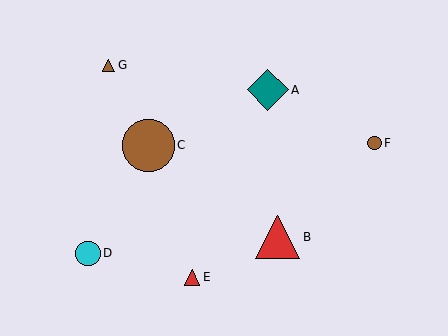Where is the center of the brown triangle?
The center of the brown triangle is at (108, 65).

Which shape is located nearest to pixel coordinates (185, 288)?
The red triangle (labeled E) at (192, 277) is nearest to that location.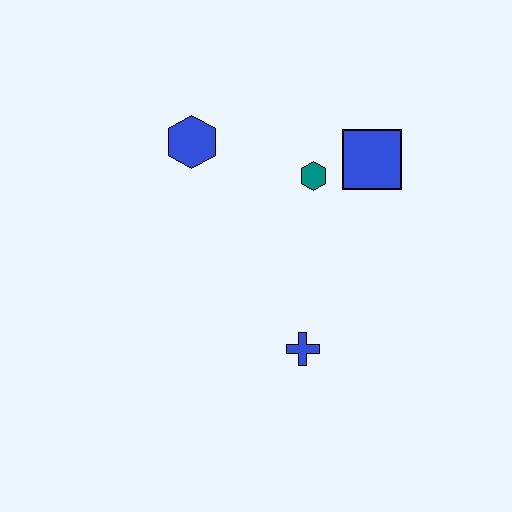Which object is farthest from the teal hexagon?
The blue cross is farthest from the teal hexagon.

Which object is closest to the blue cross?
The teal hexagon is closest to the blue cross.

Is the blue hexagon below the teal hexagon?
No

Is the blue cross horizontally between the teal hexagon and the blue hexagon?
Yes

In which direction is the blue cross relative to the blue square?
The blue cross is below the blue square.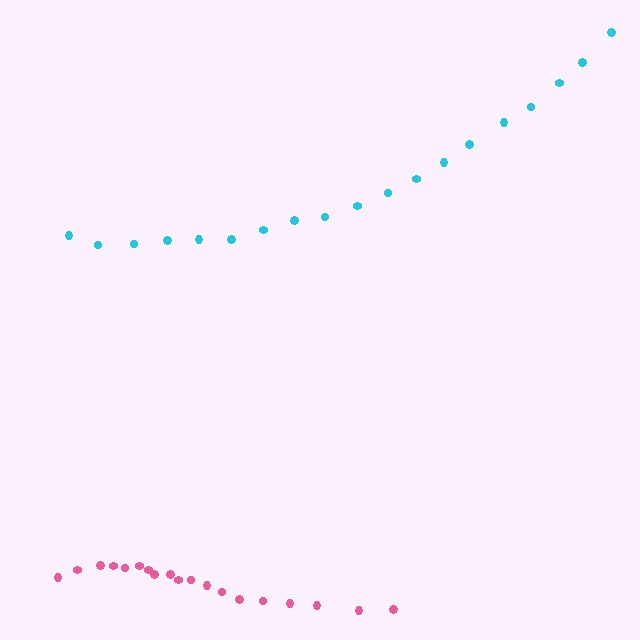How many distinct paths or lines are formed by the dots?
There are 2 distinct paths.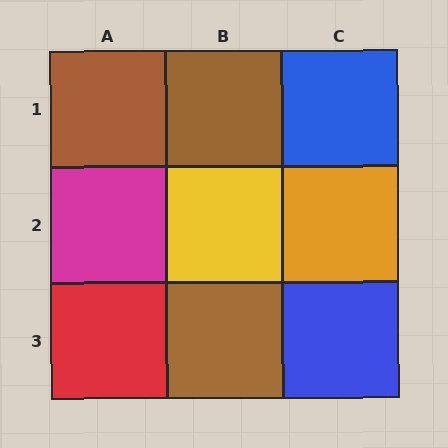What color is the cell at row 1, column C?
Blue.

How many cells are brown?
3 cells are brown.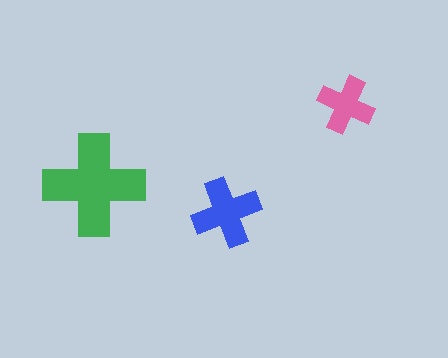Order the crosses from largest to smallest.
the green one, the blue one, the pink one.